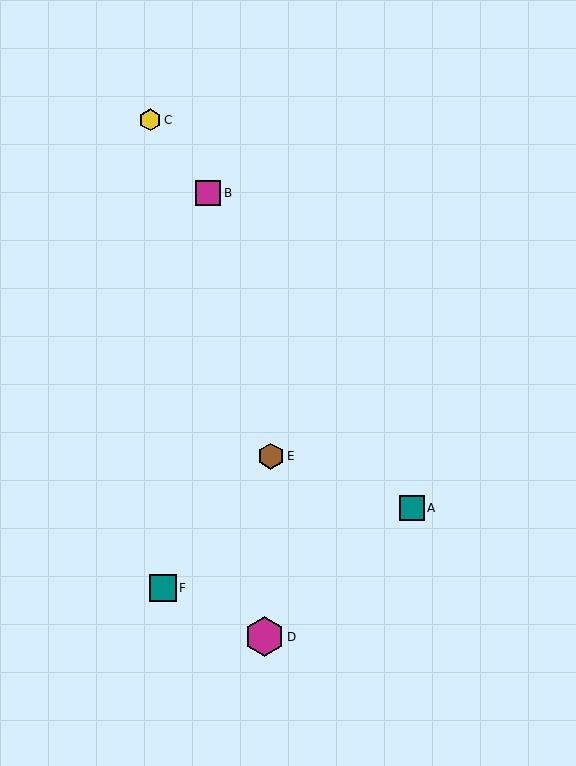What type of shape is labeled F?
Shape F is a teal square.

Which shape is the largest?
The magenta hexagon (labeled D) is the largest.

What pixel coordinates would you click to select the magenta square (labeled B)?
Click at (208, 193) to select the magenta square B.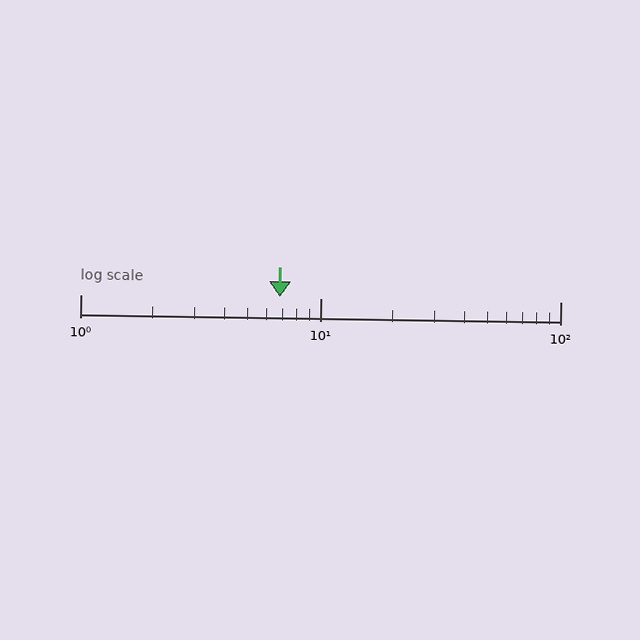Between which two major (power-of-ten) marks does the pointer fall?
The pointer is between 1 and 10.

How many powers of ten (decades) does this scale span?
The scale spans 2 decades, from 1 to 100.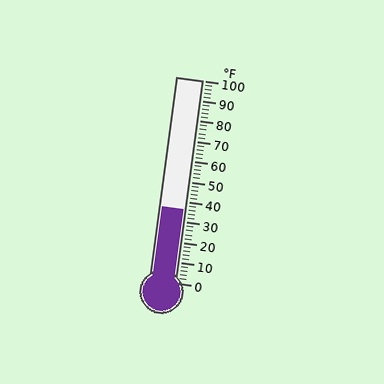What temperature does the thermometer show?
The thermometer shows approximately 36°F.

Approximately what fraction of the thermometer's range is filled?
The thermometer is filled to approximately 35% of its range.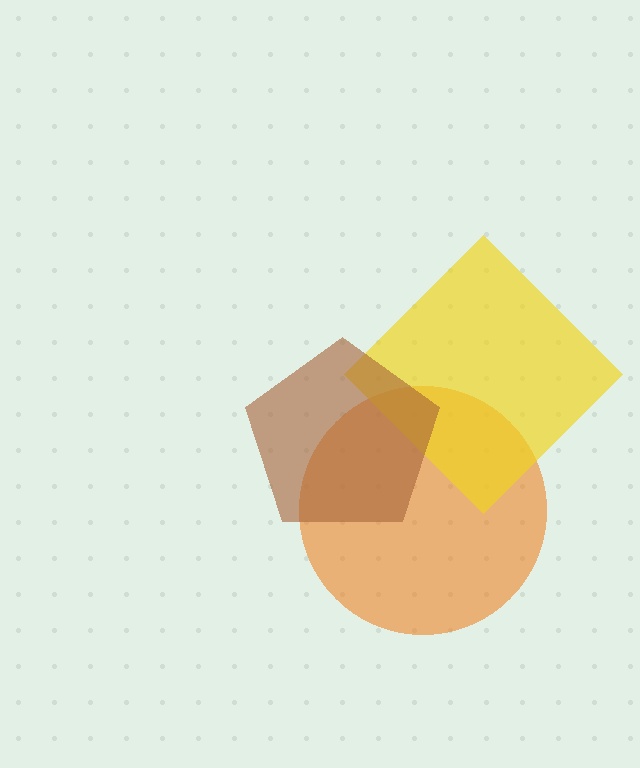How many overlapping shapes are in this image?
There are 3 overlapping shapes in the image.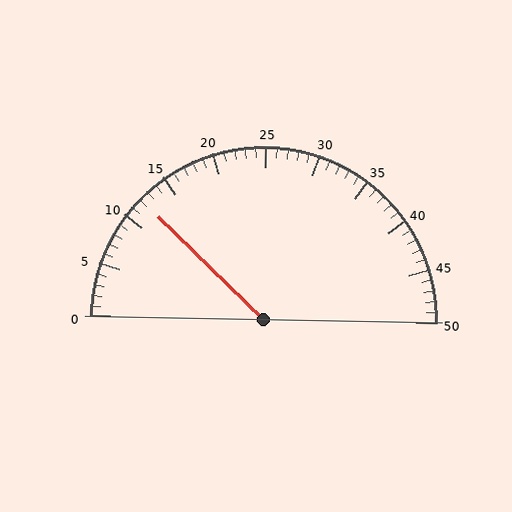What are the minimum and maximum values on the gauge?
The gauge ranges from 0 to 50.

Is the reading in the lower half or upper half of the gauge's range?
The reading is in the lower half of the range (0 to 50).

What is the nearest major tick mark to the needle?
The nearest major tick mark is 10.